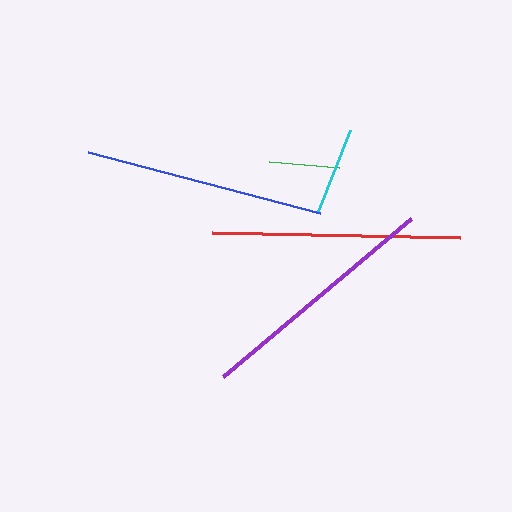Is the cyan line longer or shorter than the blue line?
The blue line is longer than the cyan line.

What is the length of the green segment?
The green segment is approximately 70 pixels long.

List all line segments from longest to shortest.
From longest to shortest: red, purple, blue, cyan, green.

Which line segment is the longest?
The red line is the longest at approximately 248 pixels.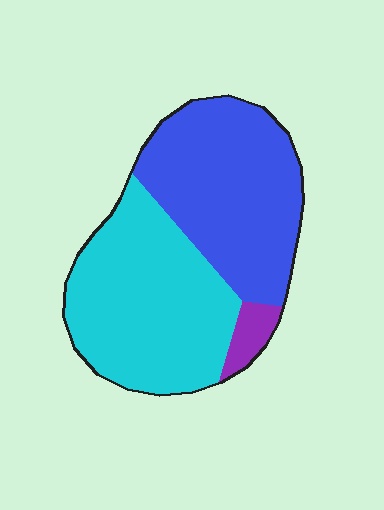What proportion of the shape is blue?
Blue covers about 45% of the shape.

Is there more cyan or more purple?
Cyan.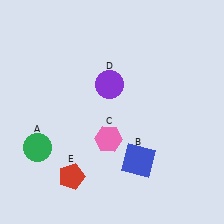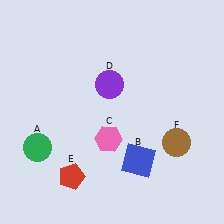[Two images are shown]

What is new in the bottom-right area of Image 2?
A brown circle (F) was added in the bottom-right area of Image 2.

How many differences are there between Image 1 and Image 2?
There is 1 difference between the two images.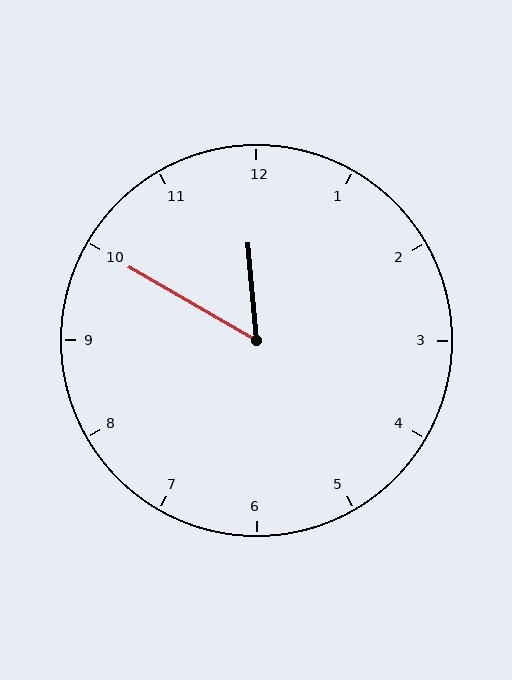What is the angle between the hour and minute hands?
Approximately 55 degrees.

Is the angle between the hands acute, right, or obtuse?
It is acute.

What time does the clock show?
11:50.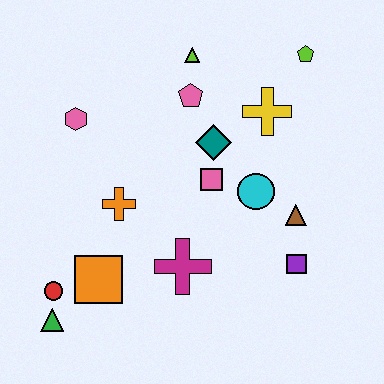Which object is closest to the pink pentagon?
The lime triangle is closest to the pink pentagon.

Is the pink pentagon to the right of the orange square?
Yes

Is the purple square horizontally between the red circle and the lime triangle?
No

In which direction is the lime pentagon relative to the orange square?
The lime pentagon is above the orange square.